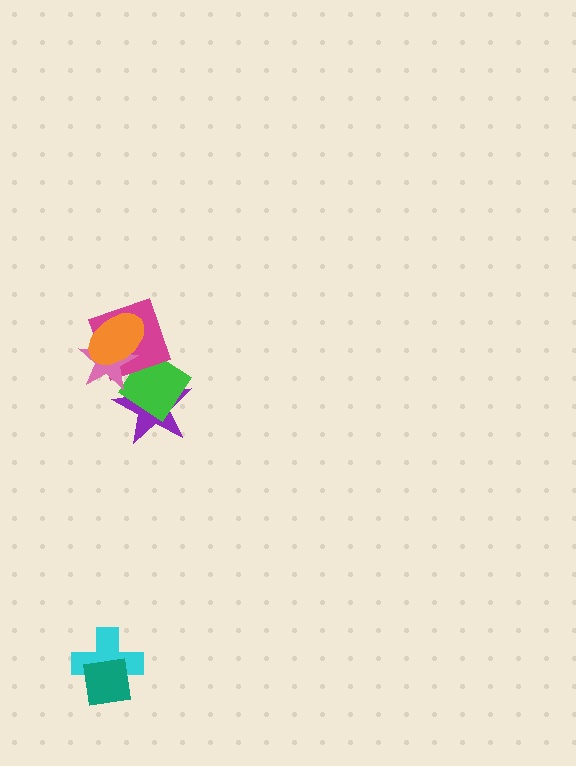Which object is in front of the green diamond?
The magenta diamond is in front of the green diamond.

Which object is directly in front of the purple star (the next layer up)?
The green diamond is directly in front of the purple star.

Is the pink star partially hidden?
Yes, it is partially covered by another shape.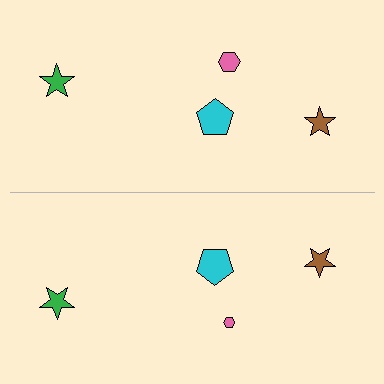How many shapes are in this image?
There are 8 shapes in this image.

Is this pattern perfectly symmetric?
No, the pattern is not perfectly symmetric. The pink hexagon on the bottom side has a different size than its mirror counterpart.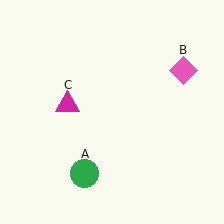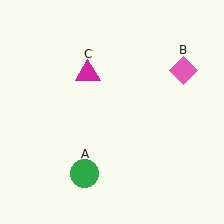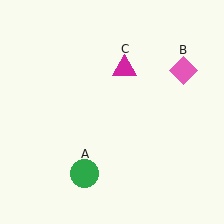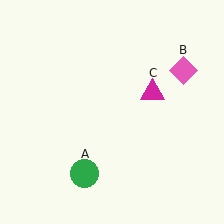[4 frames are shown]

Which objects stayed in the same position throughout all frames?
Green circle (object A) and pink diamond (object B) remained stationary.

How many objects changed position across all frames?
1 object changed position: magenta triangle (object C).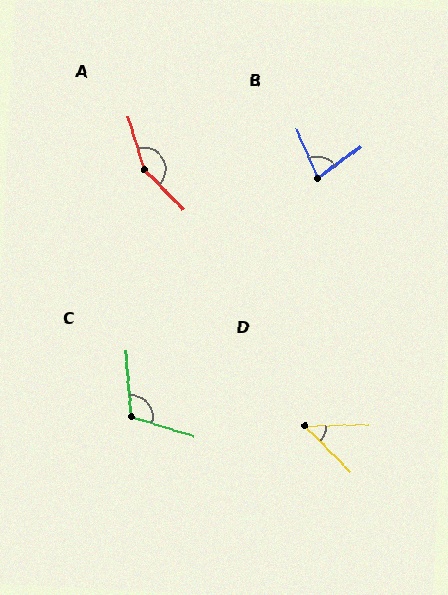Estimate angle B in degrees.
Approximately 76 degrees.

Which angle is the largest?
A, at approximately 151 degrees.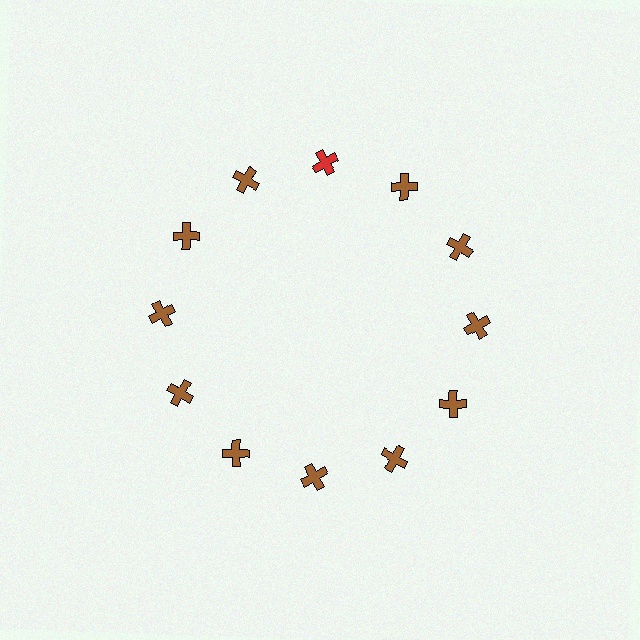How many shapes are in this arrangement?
There are 12 shapes arranged in a ring pattern.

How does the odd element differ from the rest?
It has a different color: red instead of brown.